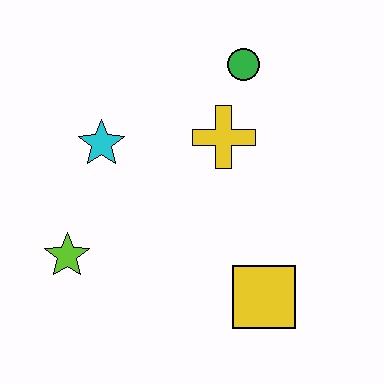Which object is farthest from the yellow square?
The green circle is farthest from the yellow square.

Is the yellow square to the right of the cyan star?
Yes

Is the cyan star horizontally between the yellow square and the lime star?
Yes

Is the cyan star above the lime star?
Yes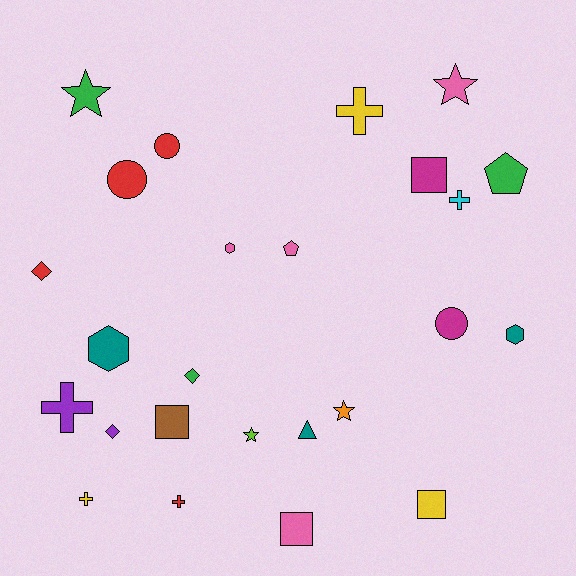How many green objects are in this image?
There are 3 green objects.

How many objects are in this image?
There are 25 objects.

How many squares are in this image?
There are 4 squares.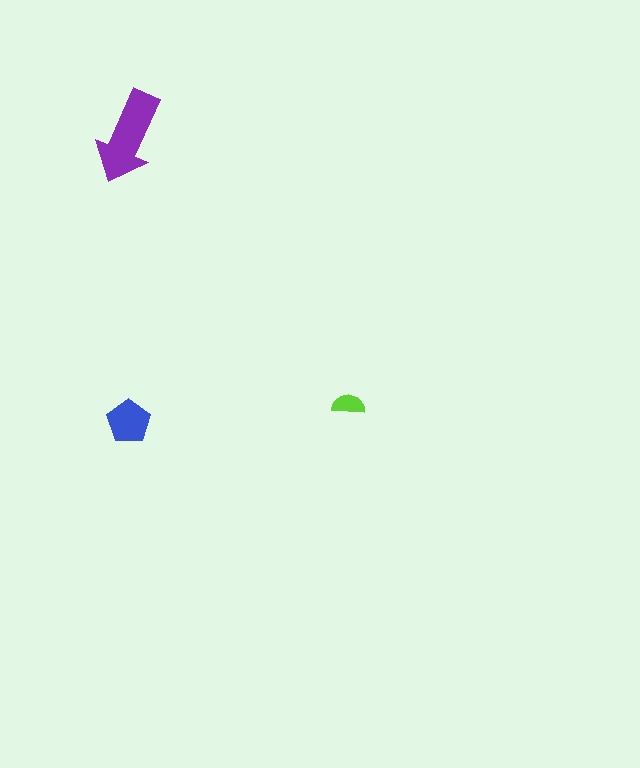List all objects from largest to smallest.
The purple arrow, the blue pentagon, the lime semicircle.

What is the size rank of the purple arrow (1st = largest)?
1st.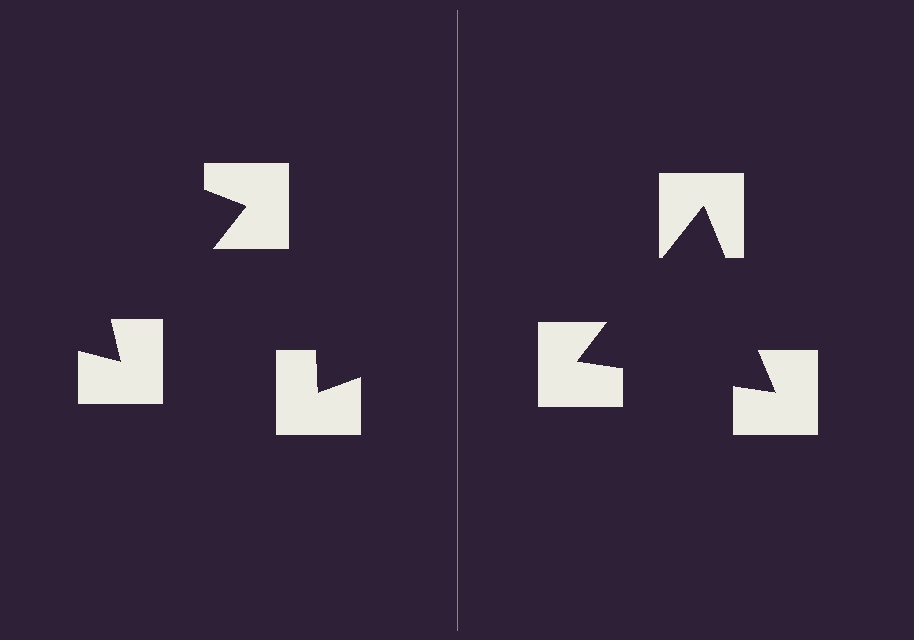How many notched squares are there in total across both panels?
6 — 3 on each side.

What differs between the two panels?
The notched squares are positioned identically on both sides; only the wedge orientations differ. On the right they align to a triangle; on the left they are misaligned.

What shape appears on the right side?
An illusory triangle.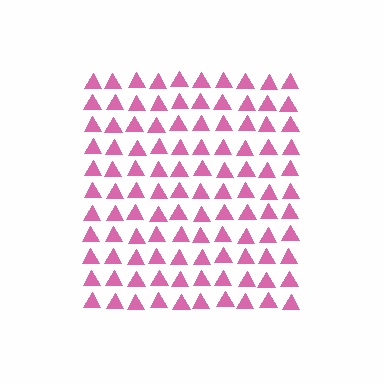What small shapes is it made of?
It is made of small triangles.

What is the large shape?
The large shape is a square.